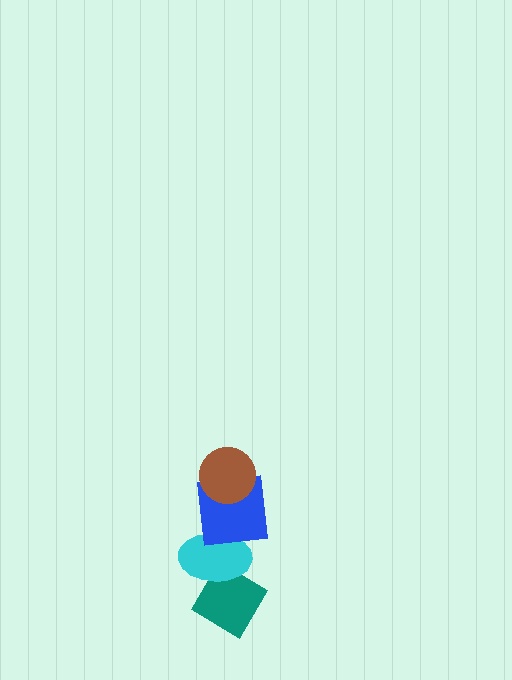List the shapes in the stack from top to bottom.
From top to bottom: the brown circle, the blue square, the cyan ellipse, the teal diamond.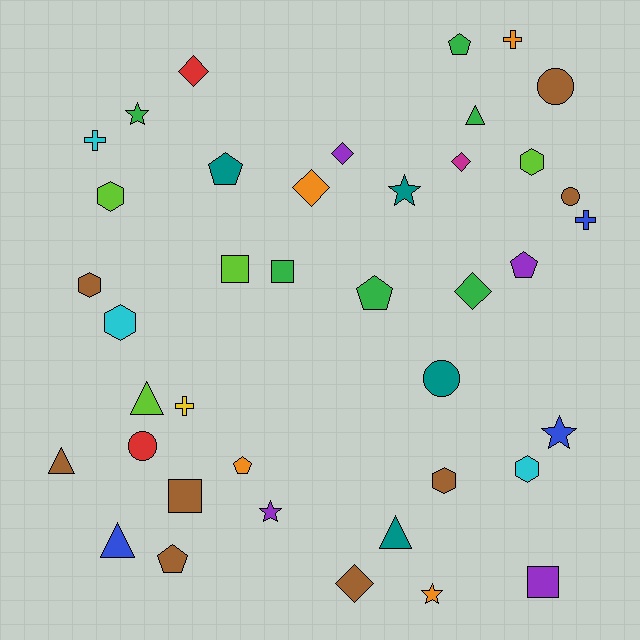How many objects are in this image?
There are 40 objects.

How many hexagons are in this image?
There are 6 hexagons.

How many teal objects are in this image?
There are 4 teal objects.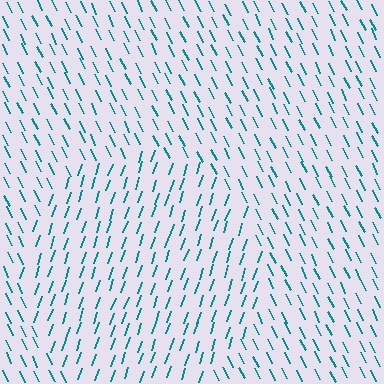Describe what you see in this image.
The image is filled with small teal line segments. A circle region in the image has lines oriented differently from the surrounding lines, creating a visible texture boundary.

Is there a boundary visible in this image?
Yes, there is a texture boundary formed by a change in line orientation.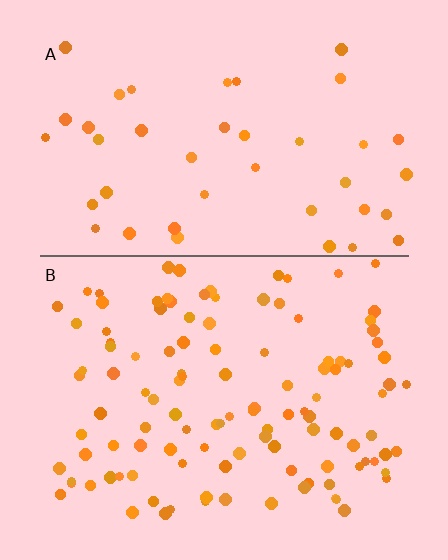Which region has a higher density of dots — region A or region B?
B (the bottom).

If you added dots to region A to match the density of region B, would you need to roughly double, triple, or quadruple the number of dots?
Approximately triple.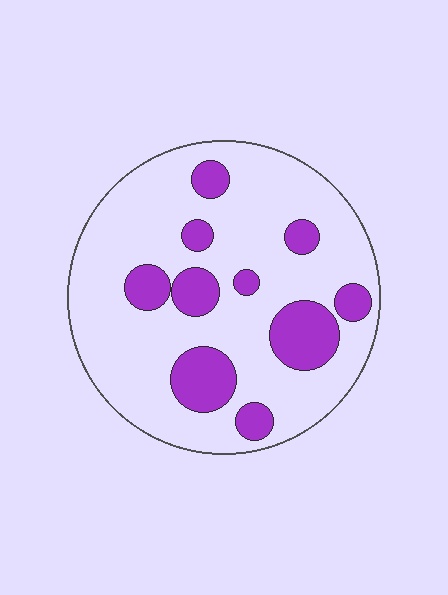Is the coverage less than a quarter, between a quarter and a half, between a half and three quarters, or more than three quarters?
Less than a quarter.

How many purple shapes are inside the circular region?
10.